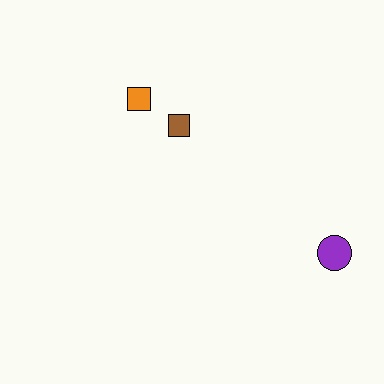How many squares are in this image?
There are 2 squares.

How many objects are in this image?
There are 3 objects.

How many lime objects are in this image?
There are no lime objects.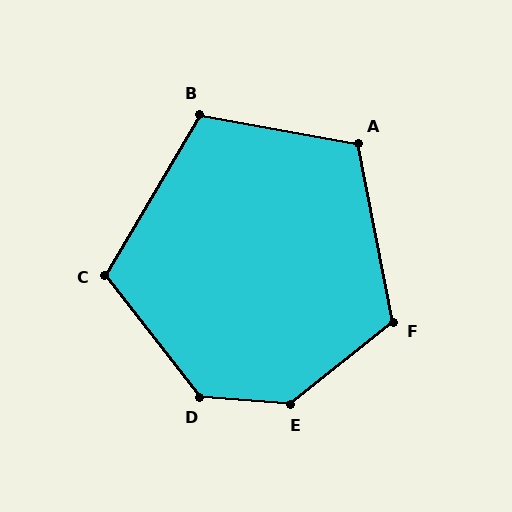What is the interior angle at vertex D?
Approximately 132 degrees (obtuse).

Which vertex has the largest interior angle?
E, at approximately 137 degrees.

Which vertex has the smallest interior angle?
B, at approximately 110 degrees.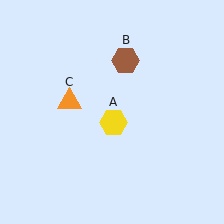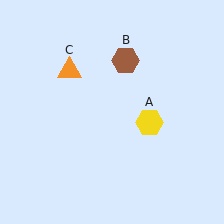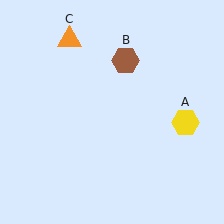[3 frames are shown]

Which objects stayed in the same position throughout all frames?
Brown hexagon (object B) remained stationary.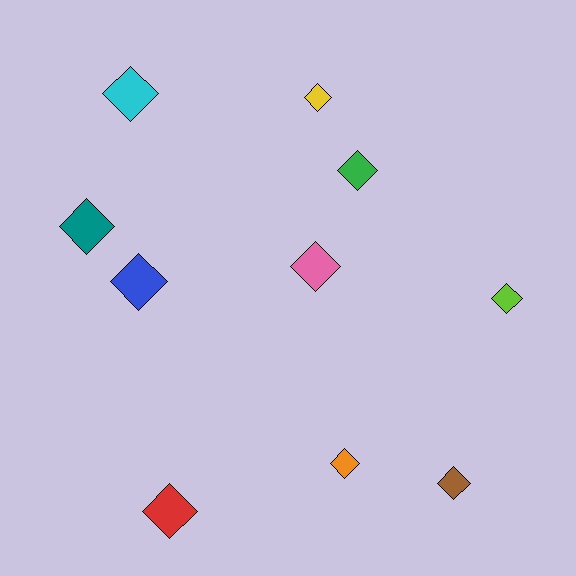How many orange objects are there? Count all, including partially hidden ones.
There is 1 orange object.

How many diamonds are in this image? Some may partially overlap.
There are 10 diamonds.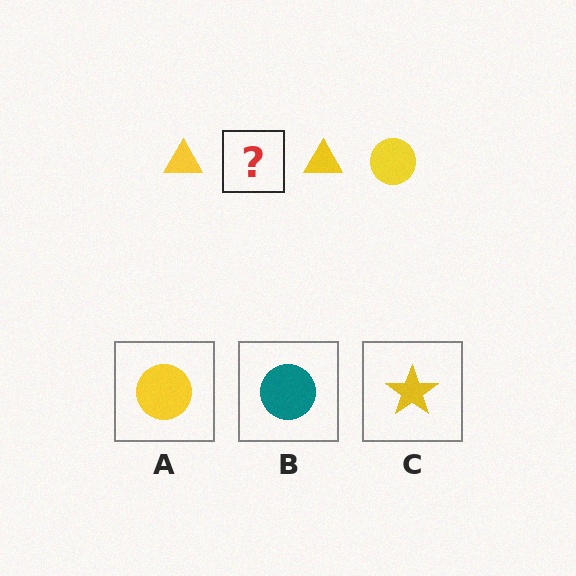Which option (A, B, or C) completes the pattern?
A.